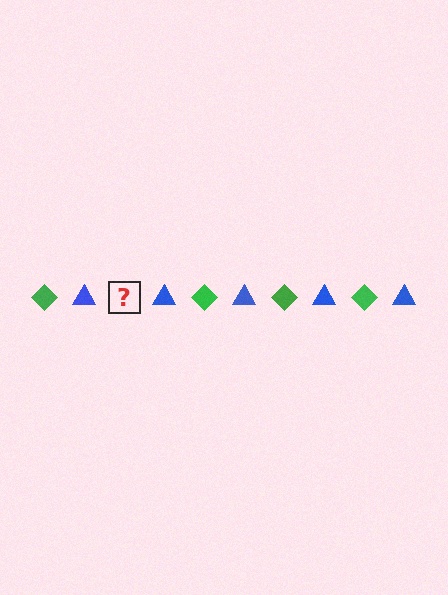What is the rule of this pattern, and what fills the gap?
The rule is that the pattern alternates between green diamond and blue triangle. The gap should be filled with a green diamond.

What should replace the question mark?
The question mark should be replaced with a green diamond.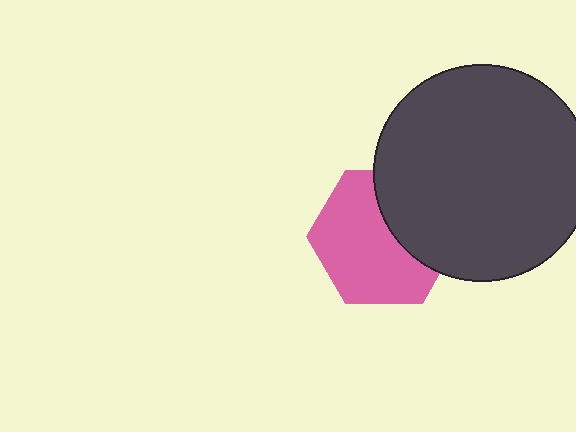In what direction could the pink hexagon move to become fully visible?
The pink hexagon could move left. That would shift it out from behind the dark gray circle entirely.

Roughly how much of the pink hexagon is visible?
About half of it is visible (roughly 64%).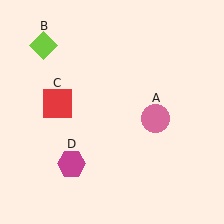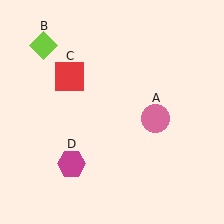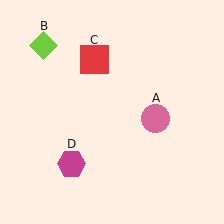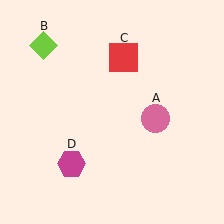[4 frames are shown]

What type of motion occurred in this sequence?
The red square (object C) rotated clockwise around the center of the scene.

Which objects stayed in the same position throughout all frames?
Pink circle (object A) and lime diamond (object B) and magenta hexagon (object D) remained stationary.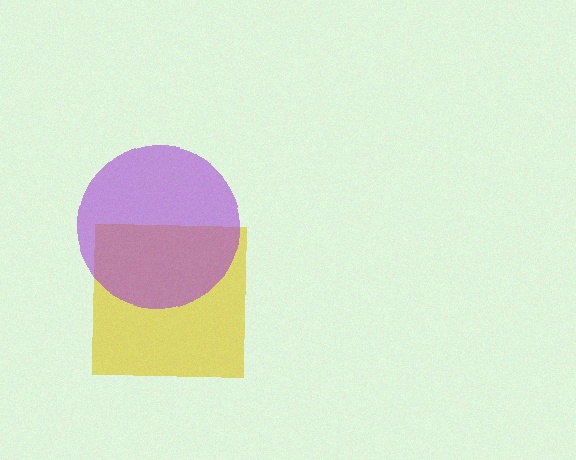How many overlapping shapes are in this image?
There are 2 overlapping shapes in the image.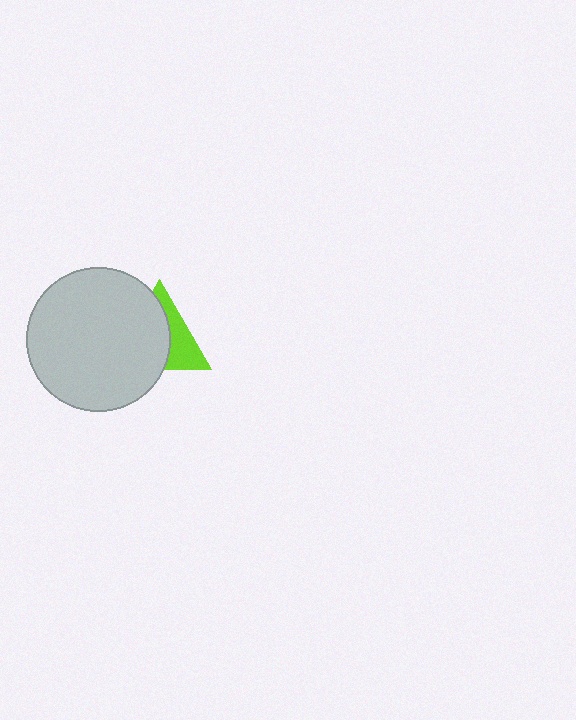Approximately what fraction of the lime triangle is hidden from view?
Roughly 60% of the lime triangle is hidden behind the light gray circle.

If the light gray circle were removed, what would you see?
You would see the complete lime triangle.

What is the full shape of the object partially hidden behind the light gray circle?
The partially hidden object is a lime triangle.